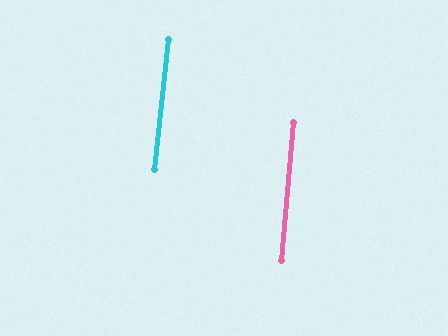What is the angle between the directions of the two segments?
Approximately 1 degree.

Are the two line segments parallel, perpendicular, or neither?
Parallel — their directions differ by only 1.3°.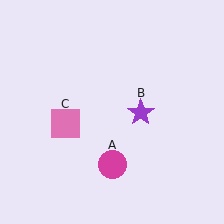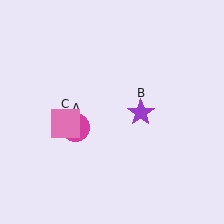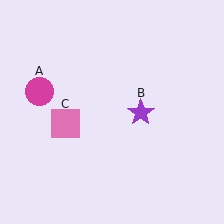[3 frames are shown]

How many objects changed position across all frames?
1 object changed position: magenta circle (object A).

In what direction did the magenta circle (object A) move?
The magenta circle (object A) moved up and to the left.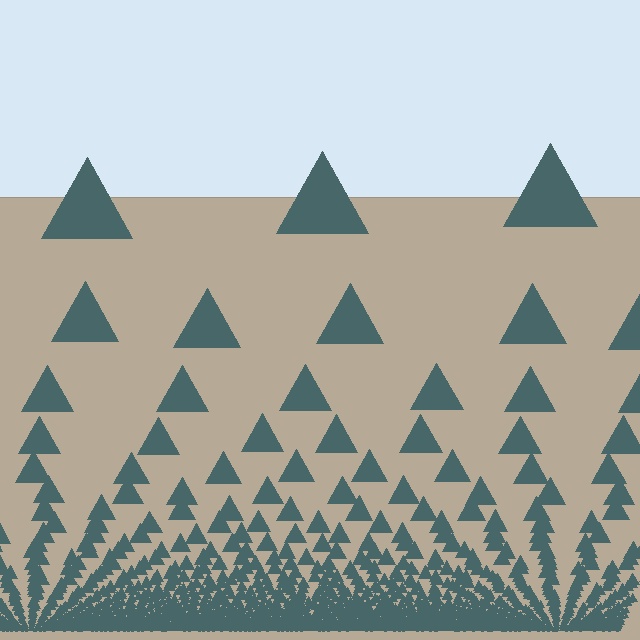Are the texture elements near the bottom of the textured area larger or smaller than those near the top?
Smaller. The gradient is inverted — elements near the bottom are smaller and denser.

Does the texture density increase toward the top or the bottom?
Density increases toward the bottom.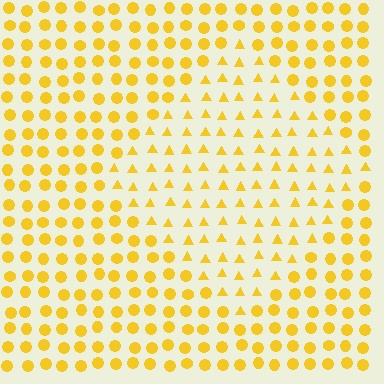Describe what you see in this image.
The image is filled with small yellow elements arranged in a uniform grid. A diamond-shaped region contains triangles, while the surrounding area contains circles. The boundary is defined purely by the change in element shape.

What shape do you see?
I see a diamond.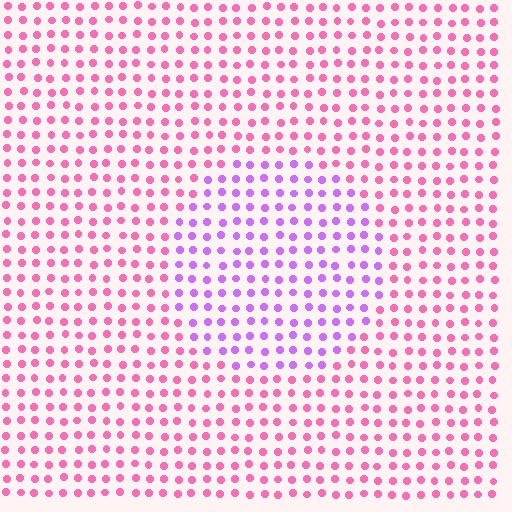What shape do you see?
I see a circle.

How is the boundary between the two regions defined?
The boundary is defined purely by a slight shift in hue (about 47 degrees). Spacing, size, and orientation are identical on both sides.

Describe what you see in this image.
The image is filled with small pink elements in a uniform arrangement. A circle-shaped region is visible where the elements are tinted to a slightly different hue, forming a subtle color boundary.